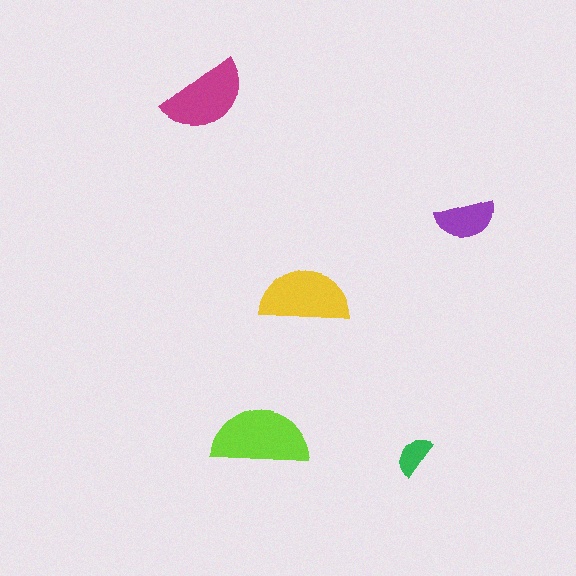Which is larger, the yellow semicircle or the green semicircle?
The yellow one.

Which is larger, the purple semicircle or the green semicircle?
The purple one.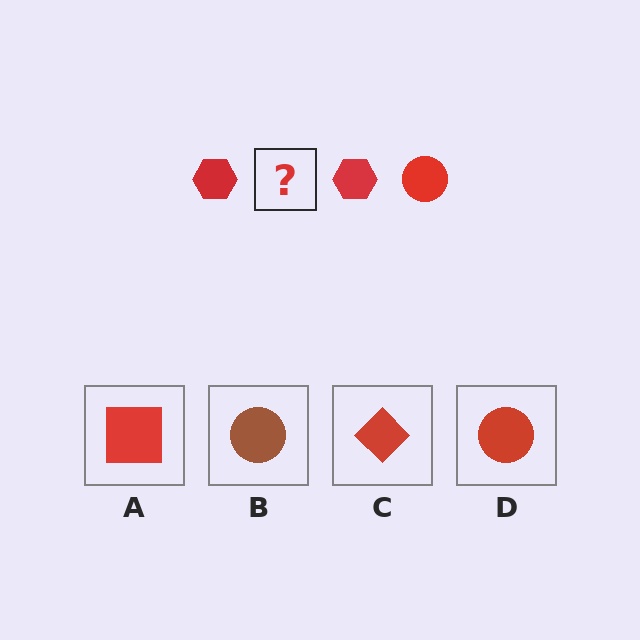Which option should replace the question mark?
Option D.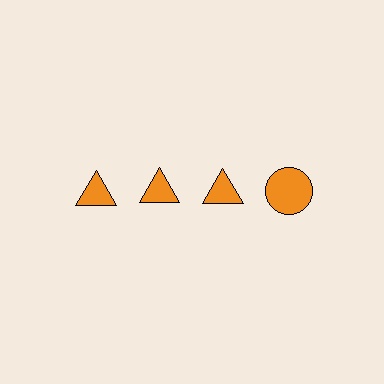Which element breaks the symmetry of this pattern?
The orange circle in the top row, second from right column breaks the symmetry. All other shapes are orange triangles.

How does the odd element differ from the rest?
It has a different shape: circle instead of triangle.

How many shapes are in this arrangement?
There are 4 shapes arranged in a grid pattern.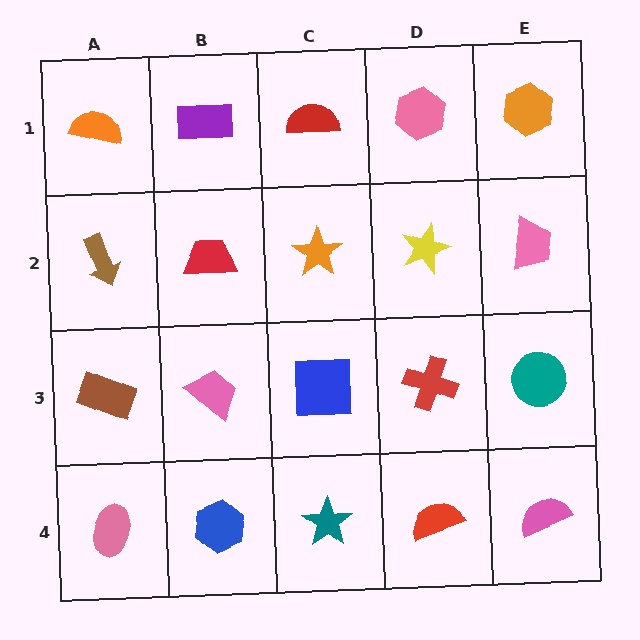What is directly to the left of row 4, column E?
A red semicircle.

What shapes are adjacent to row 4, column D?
A red cross (row 3, column D), a teal star (row 4, column C), a pink semicircle (row 4, column E).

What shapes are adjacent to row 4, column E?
A teal circle (row 3, column E), a red semicircle (row 4, column D).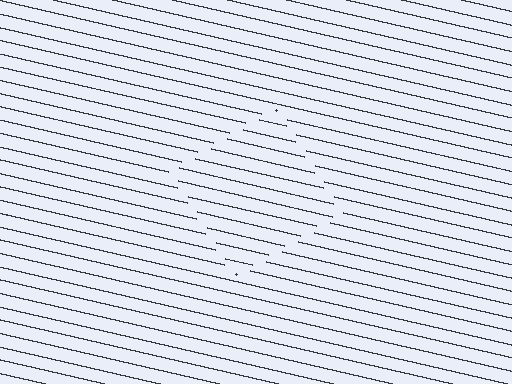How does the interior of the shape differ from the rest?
The interior of the shape contains the same grating, shifted by half a period — the contour is defined by the phase discontinuity where line-ends from the inner and outer gratings abut.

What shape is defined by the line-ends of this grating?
An illusory square. The interior of the shape contains the same grating, shifted by half a period — the contour is defined by the phase discontinuity where line-ends from the inner and outer gratings abut.